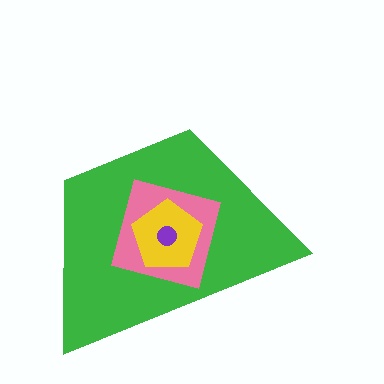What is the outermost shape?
The green trapezoid.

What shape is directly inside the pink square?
The yellow pentagon.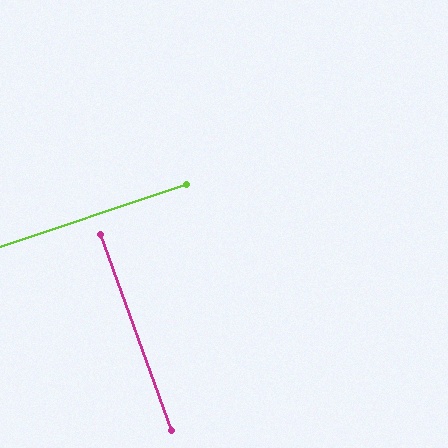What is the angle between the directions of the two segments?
Approximately 89 degrees.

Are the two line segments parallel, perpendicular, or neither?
Perpendicular — they meet at approximately 89°.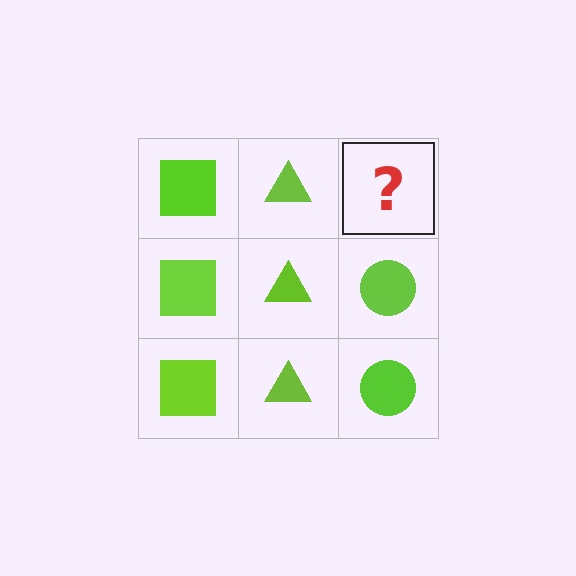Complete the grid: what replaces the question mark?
The question mark should be replaced with a lime circle.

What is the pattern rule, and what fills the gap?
The rule is that each column has a consistent shape. The gap should be filled with a lime circle.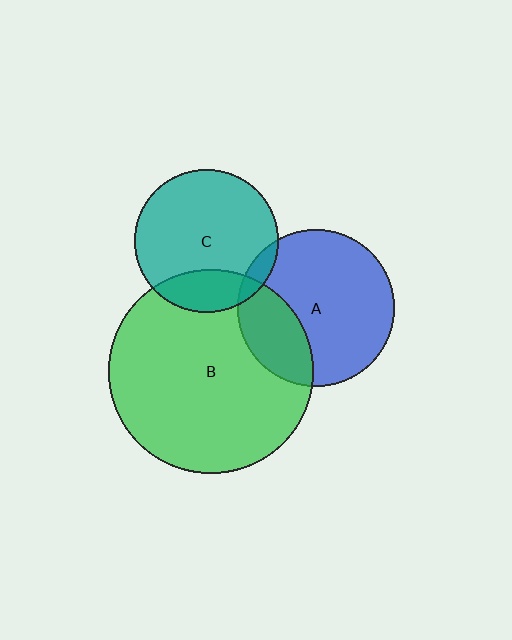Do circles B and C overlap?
Yes.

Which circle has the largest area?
Circle B (green).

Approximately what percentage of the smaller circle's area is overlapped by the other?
Approximately 20%.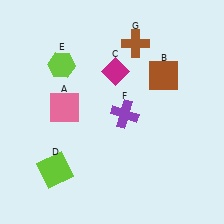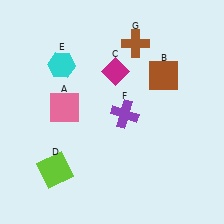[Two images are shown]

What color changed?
The hexagon (E) changed from lime in Image 1 to cyan in Image 2.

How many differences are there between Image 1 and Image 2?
There is 1 difference between the two images.